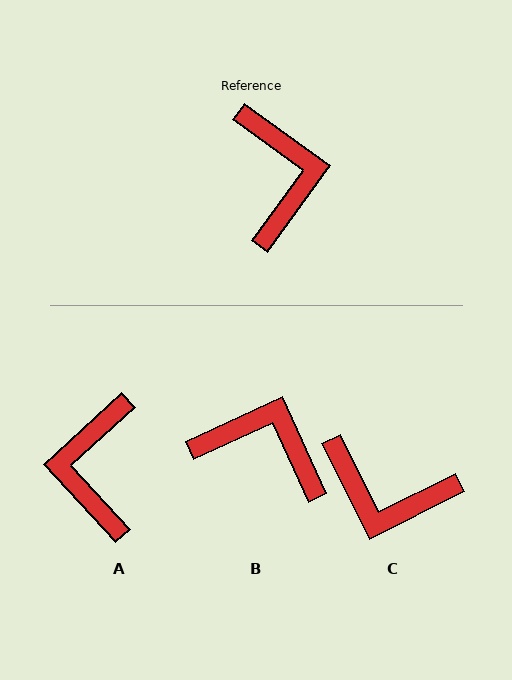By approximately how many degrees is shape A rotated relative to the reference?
Approximately 169 degrees counter-clockwise.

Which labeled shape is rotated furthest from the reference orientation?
A, about 169 degrees away.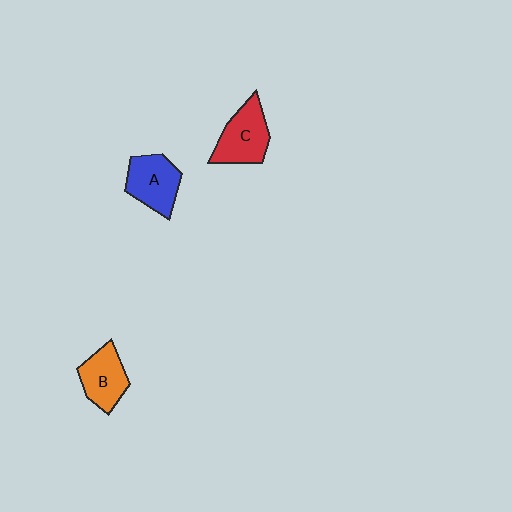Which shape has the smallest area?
Shape B (orange).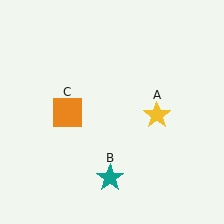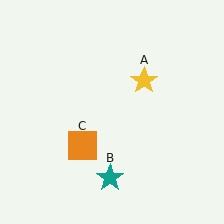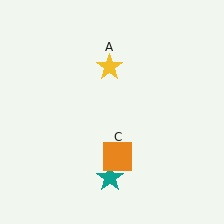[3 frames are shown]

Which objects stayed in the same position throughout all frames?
Teal star (object B) remained stationary.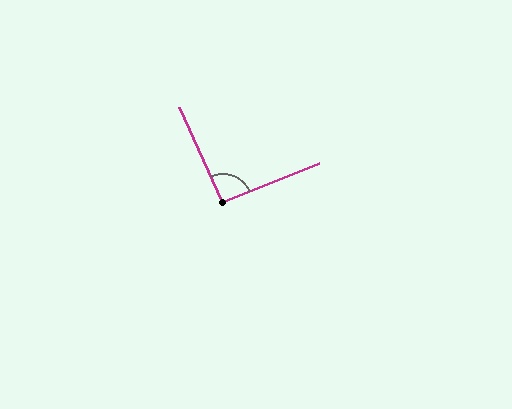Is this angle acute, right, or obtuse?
It is approximately a right angle.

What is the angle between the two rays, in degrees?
Approximately 92 degrees.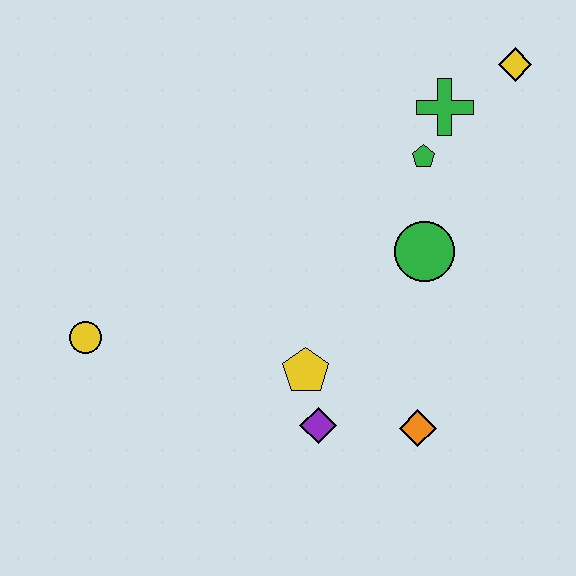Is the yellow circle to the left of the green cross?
Yes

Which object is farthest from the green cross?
The yellow circle is farthest from the green cross.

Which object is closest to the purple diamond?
The yellow pentagon is closest to the purple diamond.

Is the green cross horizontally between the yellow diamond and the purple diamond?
Yes